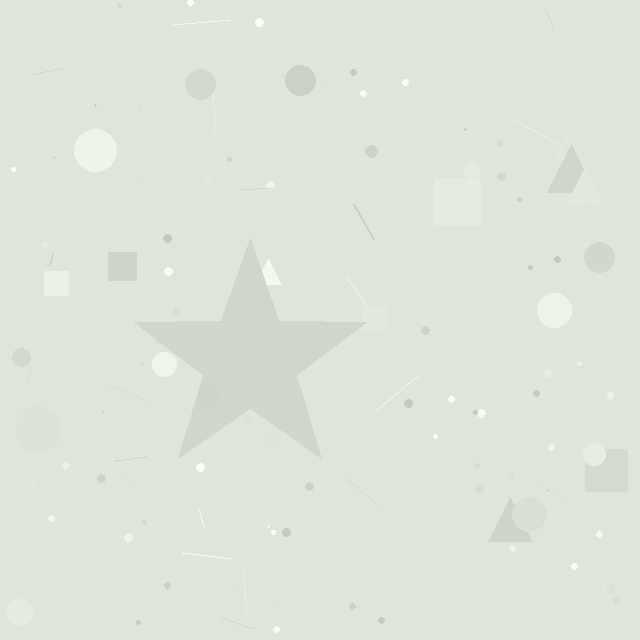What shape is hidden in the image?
A star is hidden in the image.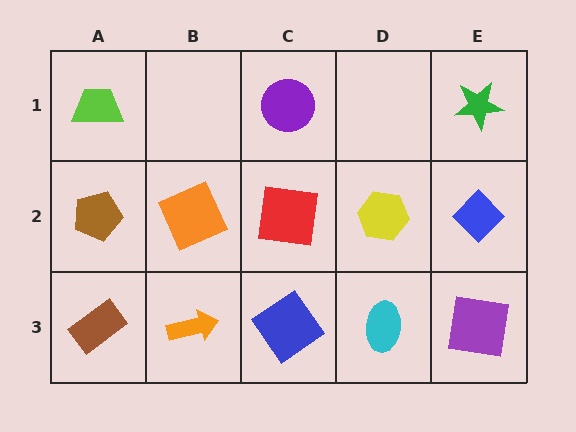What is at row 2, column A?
A brown pentagon.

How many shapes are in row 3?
5 shapes.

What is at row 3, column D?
A cyan ellipse.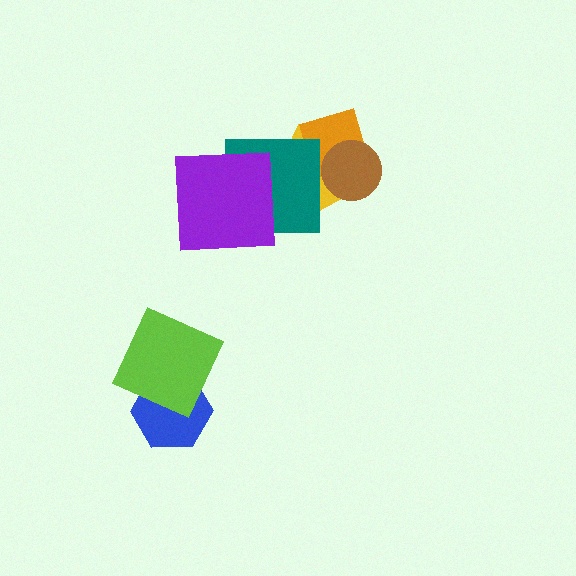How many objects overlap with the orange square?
2 objects overlap with the orange square.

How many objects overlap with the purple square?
1 object overlaps with the purple square.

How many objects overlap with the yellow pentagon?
3 objects overlap with the yellow pentagon.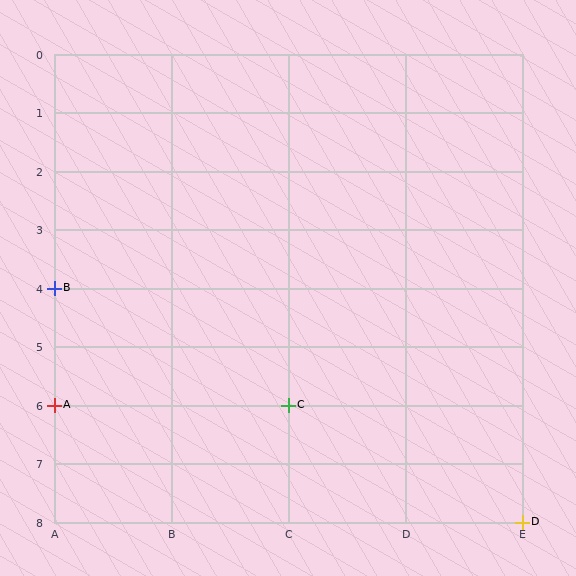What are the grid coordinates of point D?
Point D is at grid coordinates (E, 8).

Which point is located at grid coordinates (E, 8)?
Point D is at (E, 8).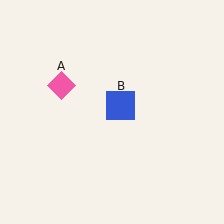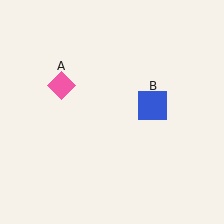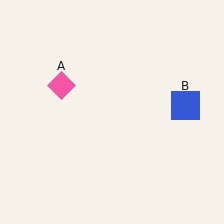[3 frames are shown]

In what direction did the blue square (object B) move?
The blue square (object B) moved right.